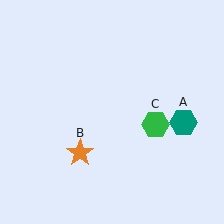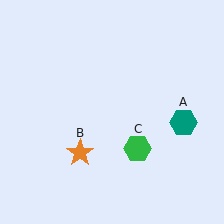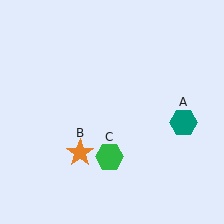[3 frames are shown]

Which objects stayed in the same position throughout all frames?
Teal hexagon (object A) and orange star (object B) remained stationary.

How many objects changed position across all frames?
1 object changed position: green hexagon (object C).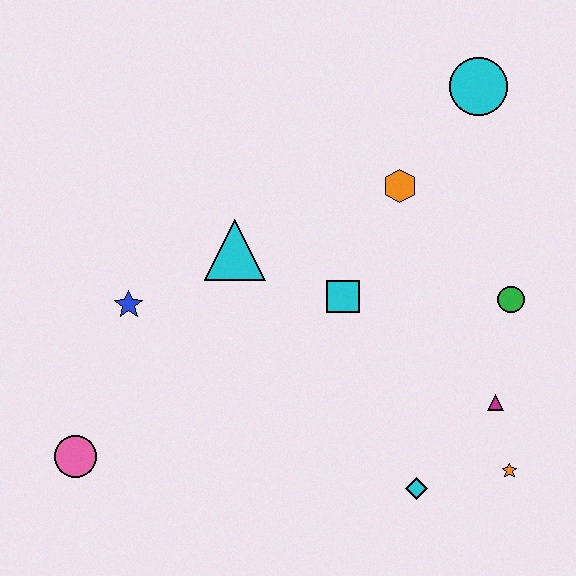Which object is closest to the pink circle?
The blue star is closest to the pink circle.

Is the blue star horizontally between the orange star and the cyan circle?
No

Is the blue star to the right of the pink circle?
Yes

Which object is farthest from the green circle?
The pink circle is farthest from the green circle.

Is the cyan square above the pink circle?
Yes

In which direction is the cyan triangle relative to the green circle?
The cyan triangle is to the left of the green circle.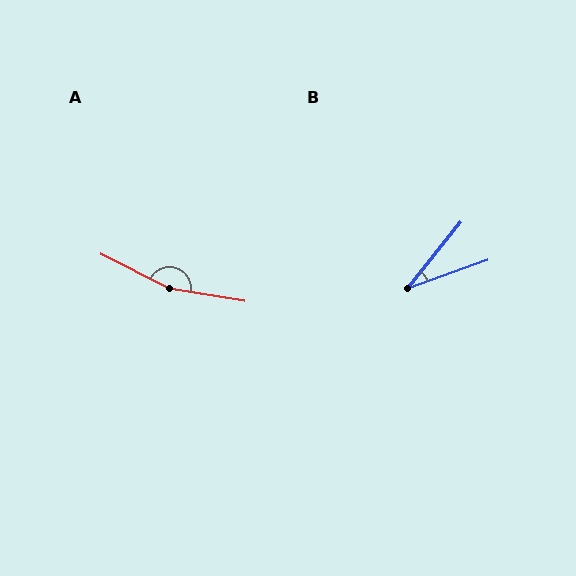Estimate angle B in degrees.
Approximately 31 degrees.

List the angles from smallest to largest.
B (31°), A (163°).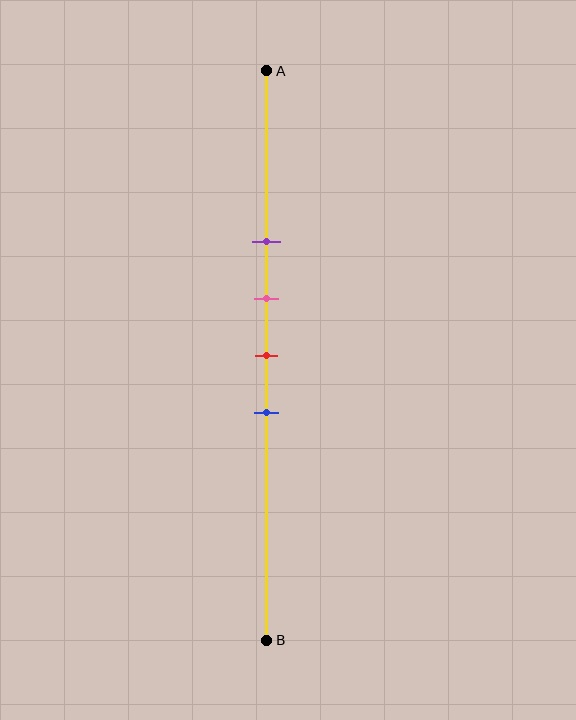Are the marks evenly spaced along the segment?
Yes, the marks are approximately evenly spaced.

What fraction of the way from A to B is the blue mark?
The blue mark is approximately 60% (0.6) of the way from A to B.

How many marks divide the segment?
There are 4 marks dividing the segment.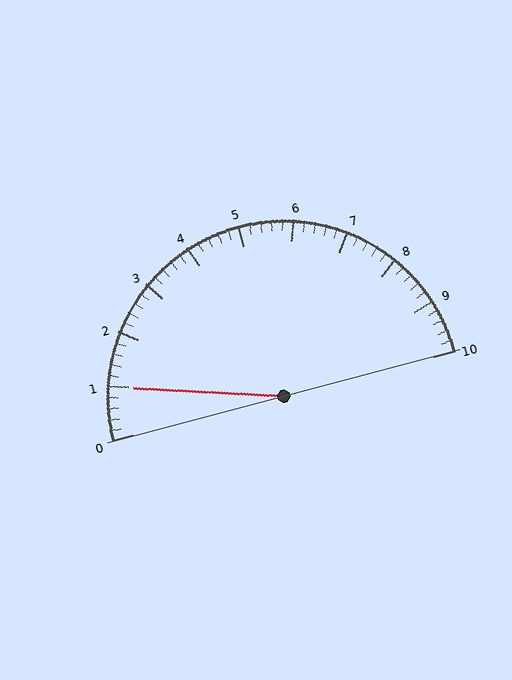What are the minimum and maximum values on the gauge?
The gauge ranges from 0 to 10.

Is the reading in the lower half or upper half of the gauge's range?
The reading is in the lower half of the range (0 to 10).